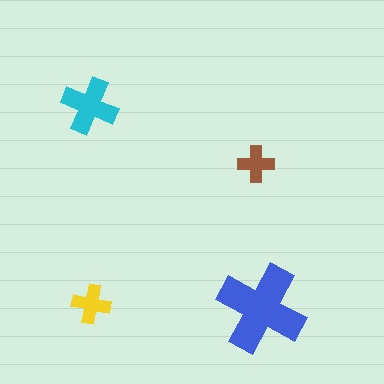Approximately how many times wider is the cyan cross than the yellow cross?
About 1.5 times wider.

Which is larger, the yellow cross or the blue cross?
The blue one.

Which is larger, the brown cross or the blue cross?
The blue one.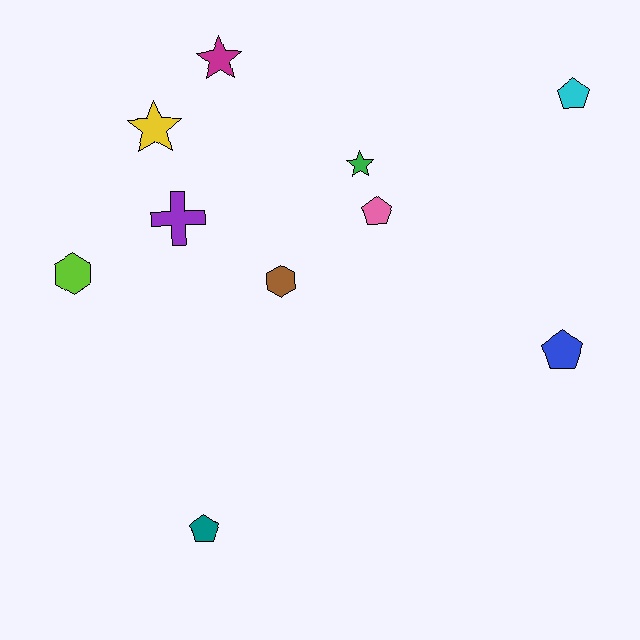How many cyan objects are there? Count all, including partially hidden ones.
There is 1 cyan object.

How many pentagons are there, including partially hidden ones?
There are 4 pentagons.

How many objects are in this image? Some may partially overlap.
There are 10 objects.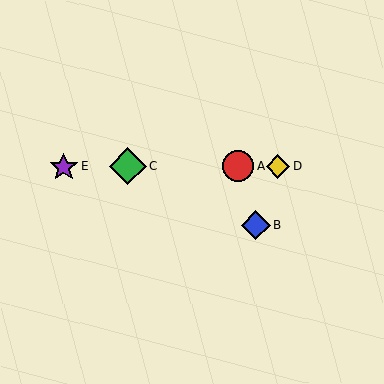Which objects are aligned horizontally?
Objects A, C, D, E are aligned horizontally.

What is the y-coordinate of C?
Object C is at y≈167.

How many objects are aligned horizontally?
4 objects (A, C, D, E) are aligned horizontally.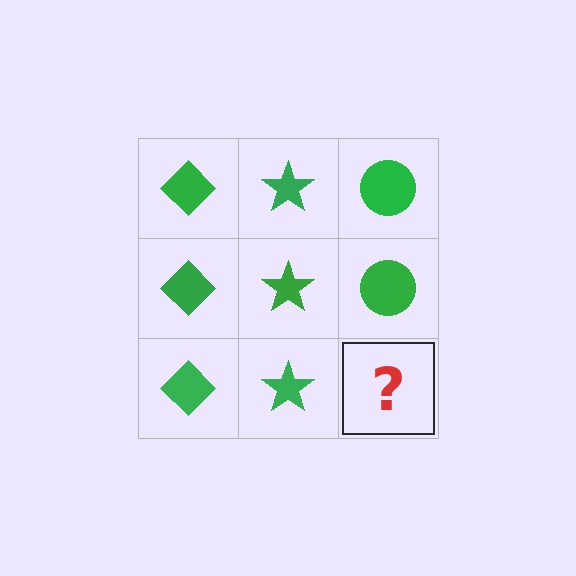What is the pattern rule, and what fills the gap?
The rule is that each column has a consistent shape. The gap should be filled with a green circle.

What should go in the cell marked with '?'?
The missing cell should contain a green circle.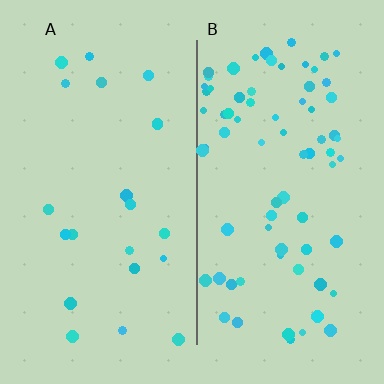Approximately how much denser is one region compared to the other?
Approximately 3.5× — region B over region A.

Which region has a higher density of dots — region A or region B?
B (the right).